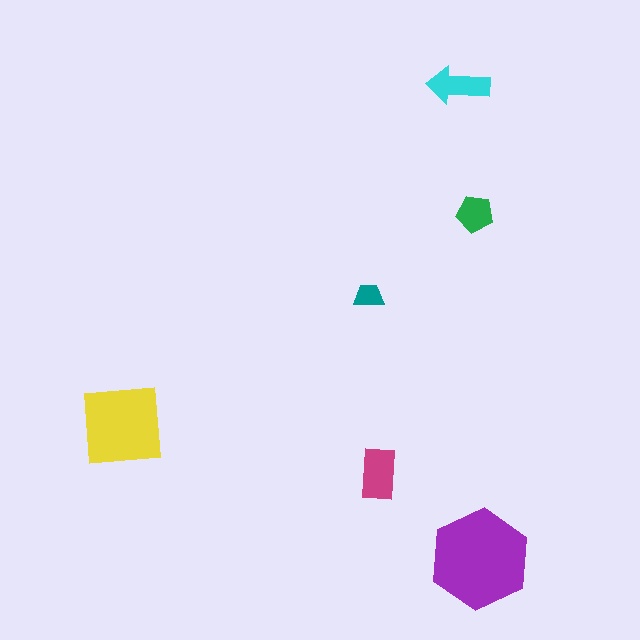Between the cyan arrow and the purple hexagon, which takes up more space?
The purple hexagon.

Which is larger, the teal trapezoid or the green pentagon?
The green pentagon.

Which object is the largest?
The purple hexagon.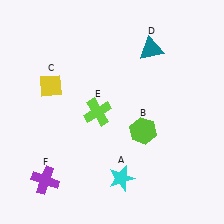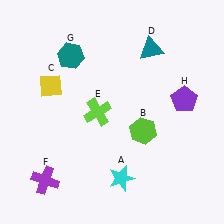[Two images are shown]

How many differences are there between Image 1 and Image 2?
There are 2 differences between the two images.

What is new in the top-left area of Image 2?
A teal hexagon (G) was added in the top-left area of Image 2.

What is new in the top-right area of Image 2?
A purple pentagon (H) was added in the top-right area of Image 2.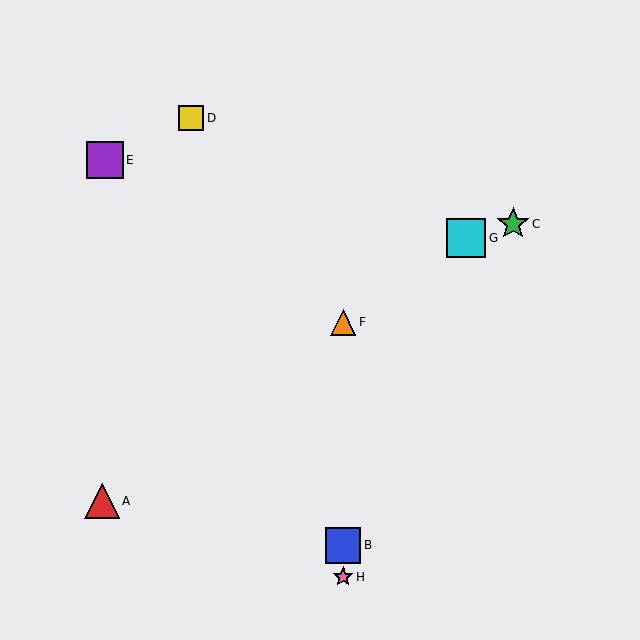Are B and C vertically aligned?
No, B is at x≈343 and C is at x≈513.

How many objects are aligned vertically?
3 objects (B, F, H) are aligned vertically.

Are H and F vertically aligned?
Yes, both are at x≈343.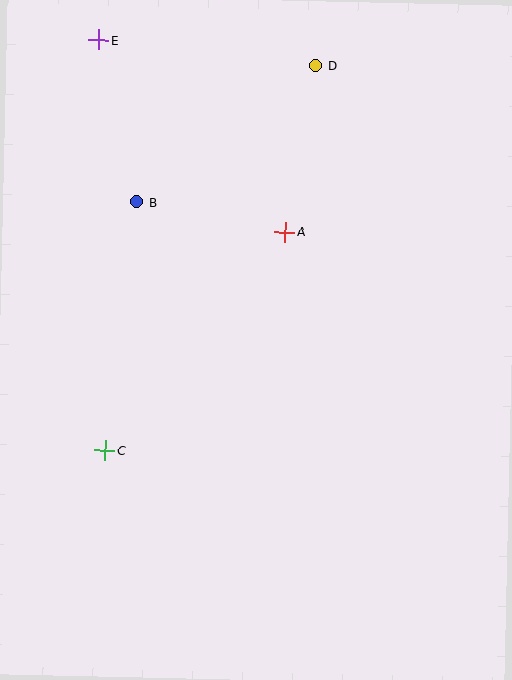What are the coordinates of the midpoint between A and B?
The midpoint between A and B is at (211, 217).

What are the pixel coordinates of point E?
Point E is at (98, 40).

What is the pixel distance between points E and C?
The distance between E and C is 410 pixels.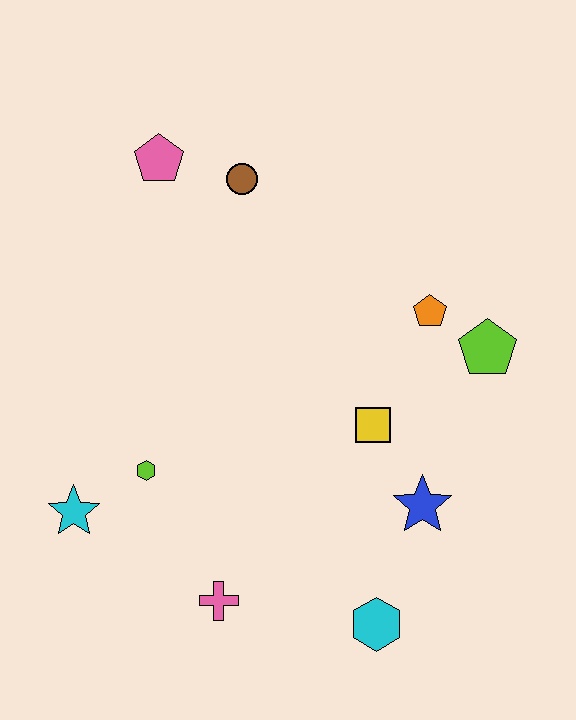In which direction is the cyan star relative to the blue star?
The cyan star is to the left of the blue star.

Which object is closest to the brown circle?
The pink pentagon is closest to the brown circle.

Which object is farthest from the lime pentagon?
The cyan star is farthest from the lime pentagon.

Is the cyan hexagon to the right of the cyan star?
Yes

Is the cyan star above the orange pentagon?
No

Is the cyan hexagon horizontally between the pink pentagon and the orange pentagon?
Yes